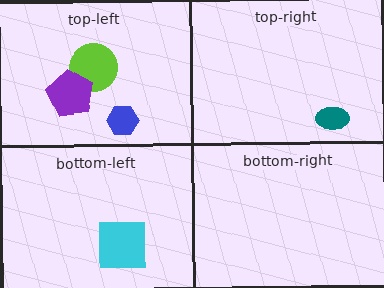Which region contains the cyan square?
The bottom-left region.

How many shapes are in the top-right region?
1.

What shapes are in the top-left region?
The blue hexagon, the lime circle, the purple pentagon.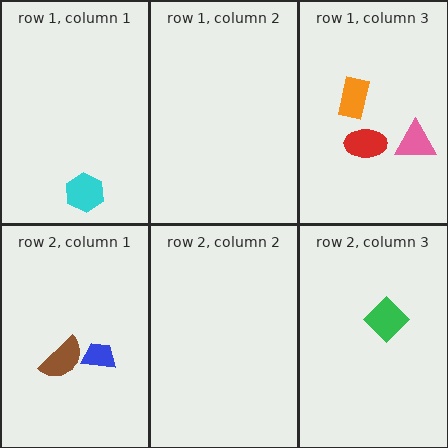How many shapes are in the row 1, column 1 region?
1.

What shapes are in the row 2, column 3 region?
The green diamond.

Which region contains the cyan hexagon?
The row 1, column 1 region.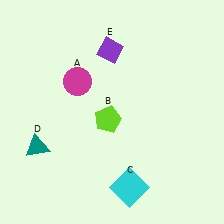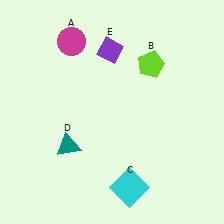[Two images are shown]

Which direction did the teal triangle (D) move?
The teal triangle (D) moved right.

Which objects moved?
The objects that moved are: the magenta circle (A), the lime pentagon (B), the teal triangle (D).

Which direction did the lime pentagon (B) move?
The lime pentagon (B) moved up.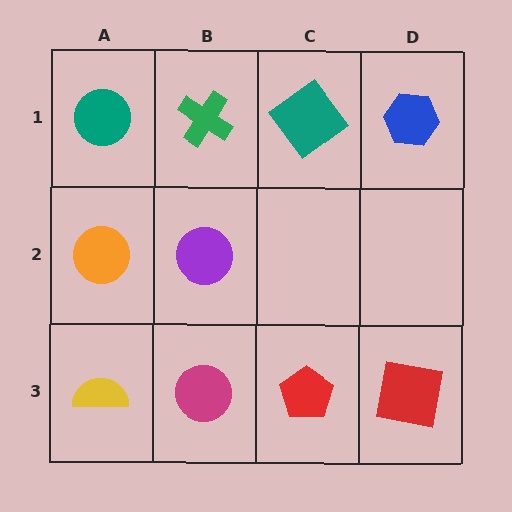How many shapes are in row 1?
4 shapes.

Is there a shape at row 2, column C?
No, that cell is empty.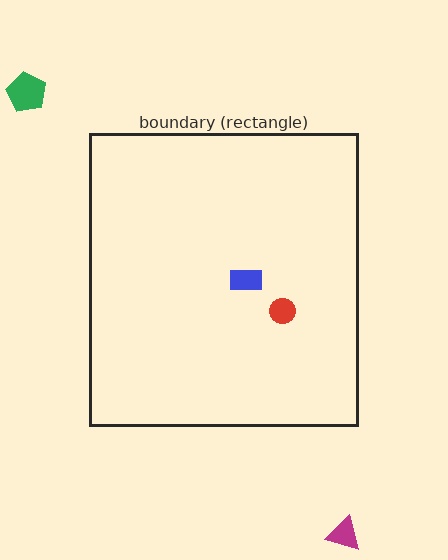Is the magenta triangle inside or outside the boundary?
Outside.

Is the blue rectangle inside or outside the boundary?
Inside.